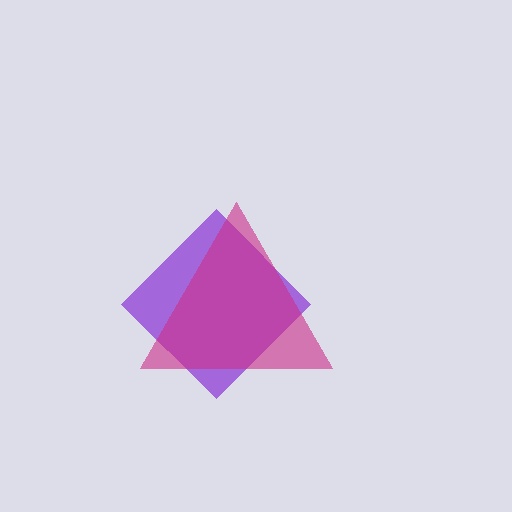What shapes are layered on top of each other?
The layered shapes are: a purple diamond, a magenta triangle.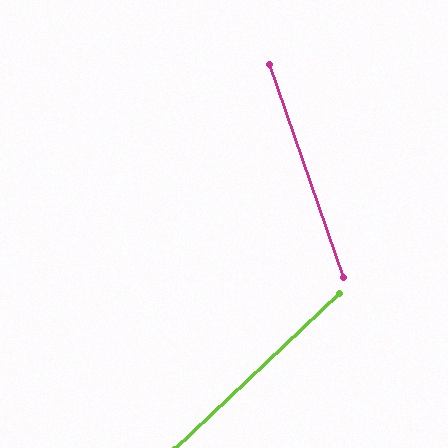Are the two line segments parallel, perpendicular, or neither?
Neither parallel nor perpendicular — they differ by about 66°.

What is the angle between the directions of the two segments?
Approximately 66 degrees.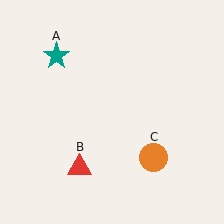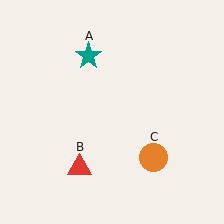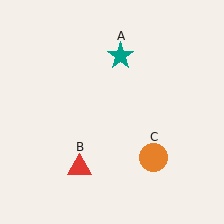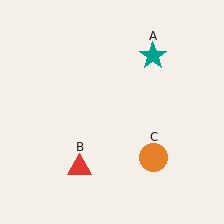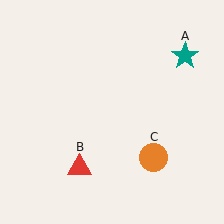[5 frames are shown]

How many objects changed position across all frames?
1 object changed position: teal star (object A).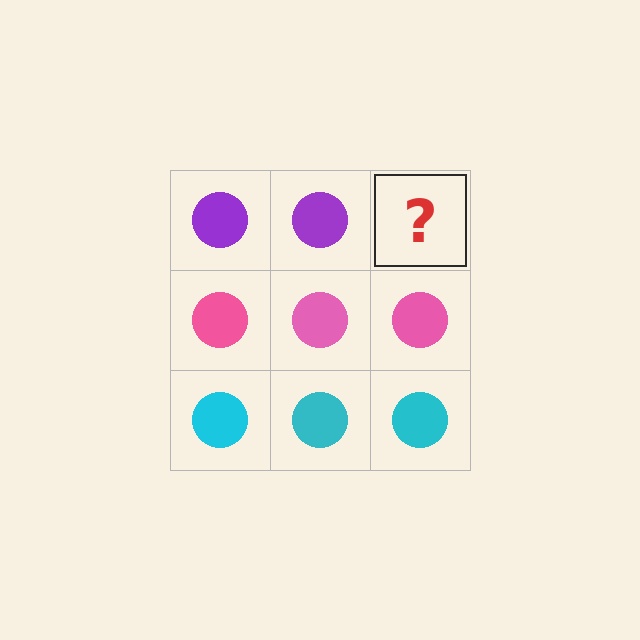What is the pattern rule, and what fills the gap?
The rule is that each row has a consistent color. The gap should be filled with a purple circle.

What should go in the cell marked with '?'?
The missing cell should contain a purple circle.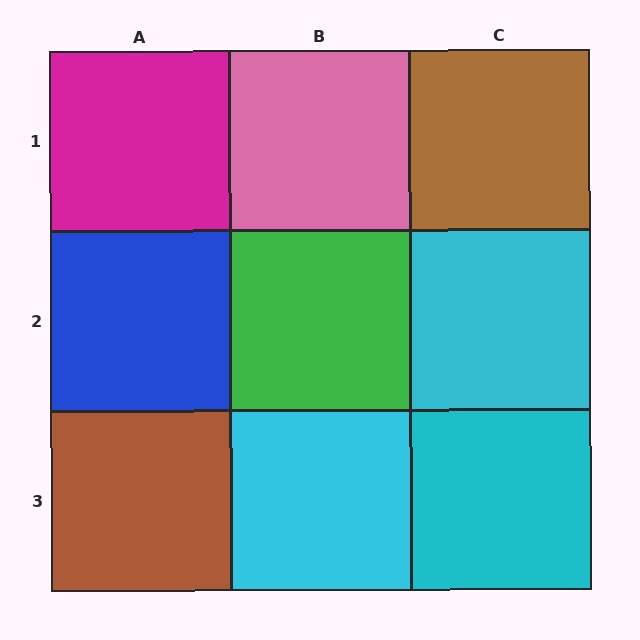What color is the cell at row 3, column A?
Brown.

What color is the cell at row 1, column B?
Pink.